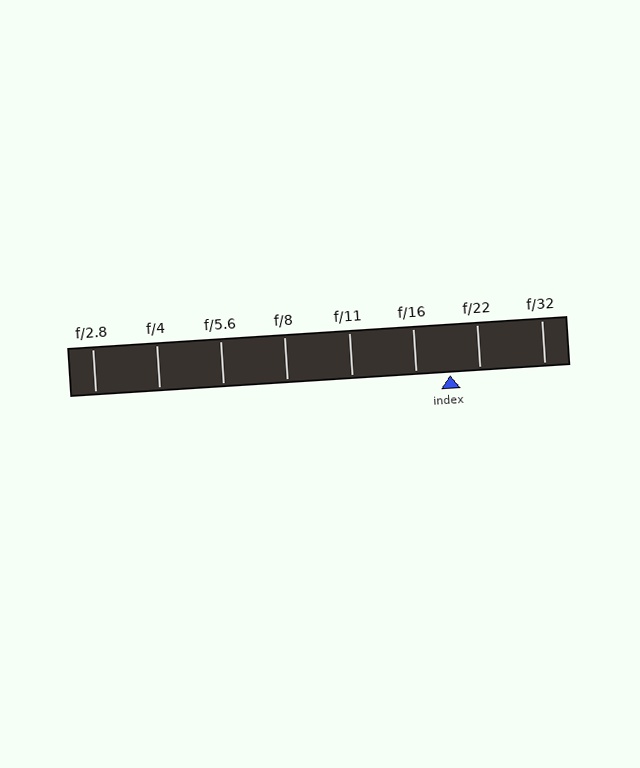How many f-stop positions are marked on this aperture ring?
There are 8 f-stop positions marked.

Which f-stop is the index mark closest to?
The index mark is closest to f/22.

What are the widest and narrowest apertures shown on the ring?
The widest aperture shown is f/2.8 and the narrowest is f/32.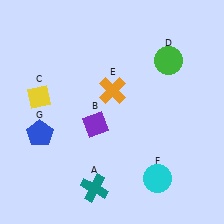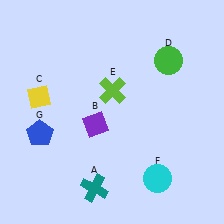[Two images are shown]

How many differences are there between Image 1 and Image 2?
There is 1 difference between the two images.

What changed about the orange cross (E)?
In Image 1, E is orange. In Image 2, it changed to lime.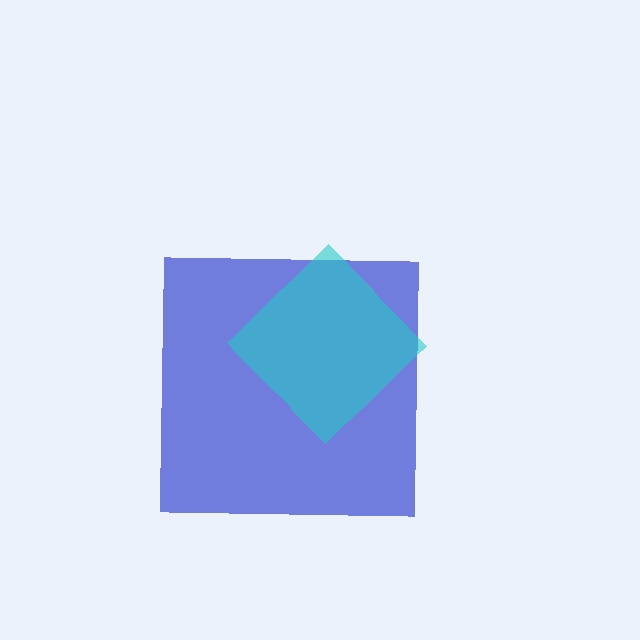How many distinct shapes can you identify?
There are 2 distinct shapes: a blue square, a cyan diamond.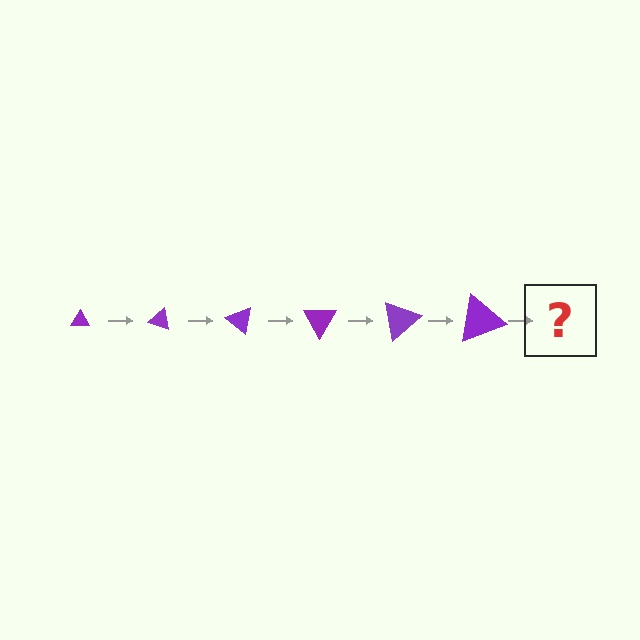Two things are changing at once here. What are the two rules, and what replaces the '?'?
The two rules are that the triangle grows larger each step and it rotates 20 degrees each step. The '?' should be a triangle, larger than the previous one and rotated 120 degrees from the start.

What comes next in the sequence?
The next element should be a triangle, larger than the previous one and rotated 120 degrees from the start.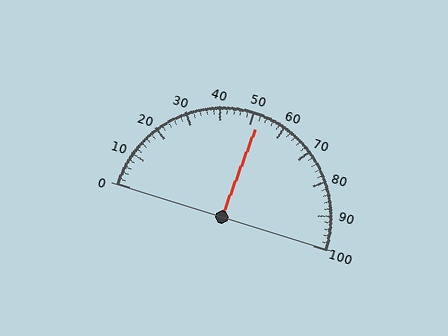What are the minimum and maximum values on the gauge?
The gauge ranges from 0 to 100.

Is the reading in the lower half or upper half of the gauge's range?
The reading is in the upper half of the range (0 to 100).